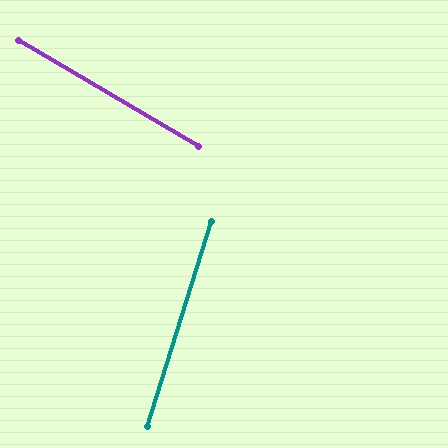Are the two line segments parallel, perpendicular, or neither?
Neither parallel nor perpendicular — they differ by about 77°.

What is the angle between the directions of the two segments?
Approximately 77 degrees.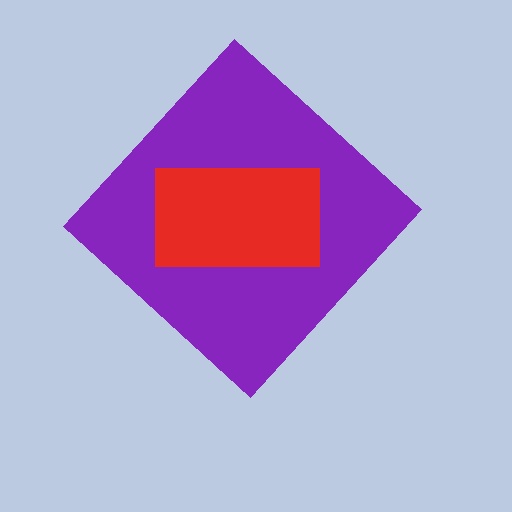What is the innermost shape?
The red rectangle.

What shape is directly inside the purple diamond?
The red rectangle.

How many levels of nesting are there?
2.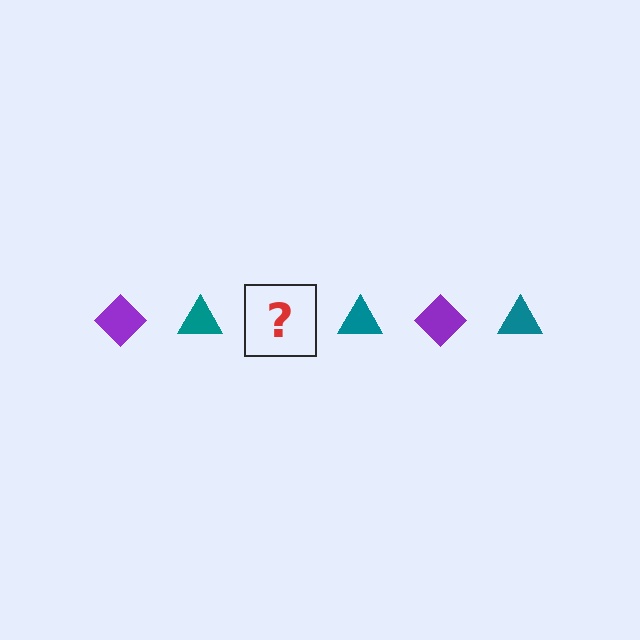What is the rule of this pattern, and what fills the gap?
The rule is that the pattern alternates between purple diamond and teal triangle. The gap should be filled with a purple diamond.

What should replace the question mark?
The question mark should be replaced with a purple diamond.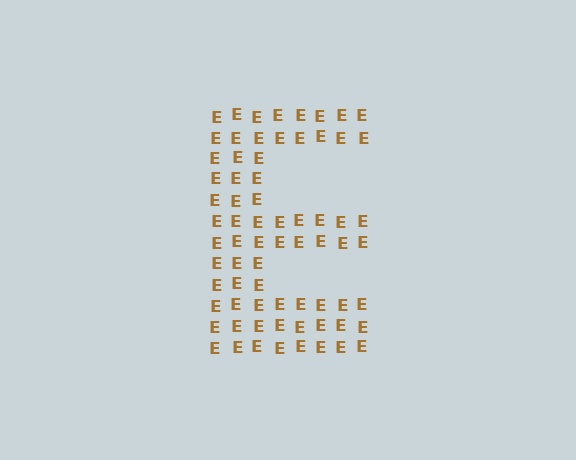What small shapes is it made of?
It is made of small letter E's.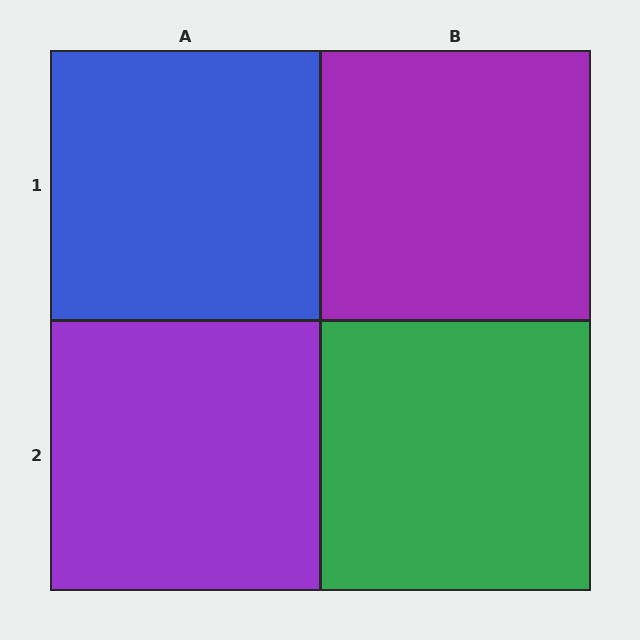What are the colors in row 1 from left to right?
Blue, purple.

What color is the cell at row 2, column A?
Purple.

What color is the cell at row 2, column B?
Green.